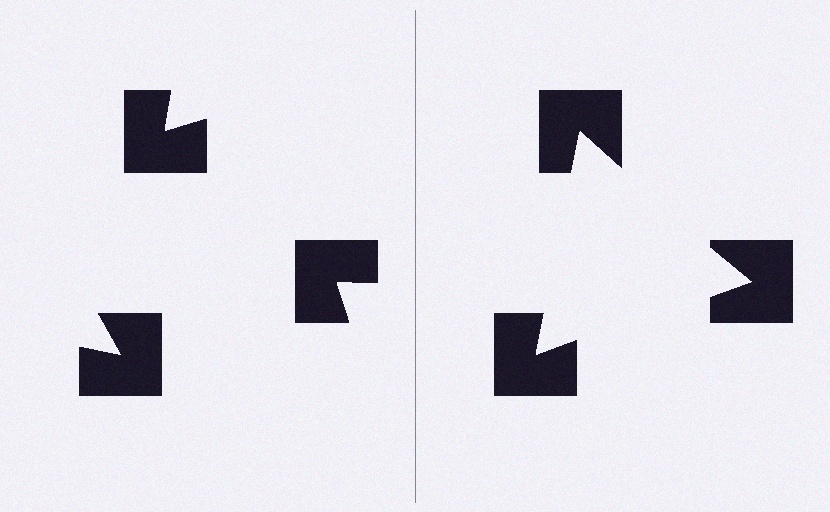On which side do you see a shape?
An illusory triangle appears on the right side. On the left side the wedge cuts are rotated, so no coherent shape forms.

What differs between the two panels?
The notched squares are positioned identically on both sides; only the wedge orientations differ. On the right they align to a triangle; on the left they are misaligned.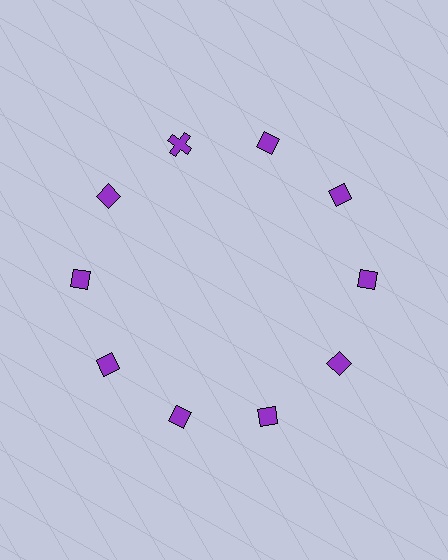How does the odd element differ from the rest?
It has a different shape: cross instead of diamond.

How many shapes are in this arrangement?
There are 10 shapes arranged in a ring pattern.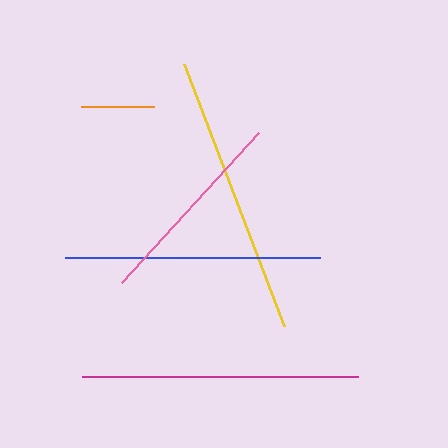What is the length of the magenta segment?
The magenta segment is approximately 276 pixels long.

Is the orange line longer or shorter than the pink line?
The pink line is longer than the orange line.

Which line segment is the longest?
The yellow line is the longest at approximately 280 pixels.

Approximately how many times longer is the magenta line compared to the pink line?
The magenta line is approximately 1.4 times the length of the pink line.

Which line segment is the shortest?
The orange line is the shortest at approximately 74 pixels.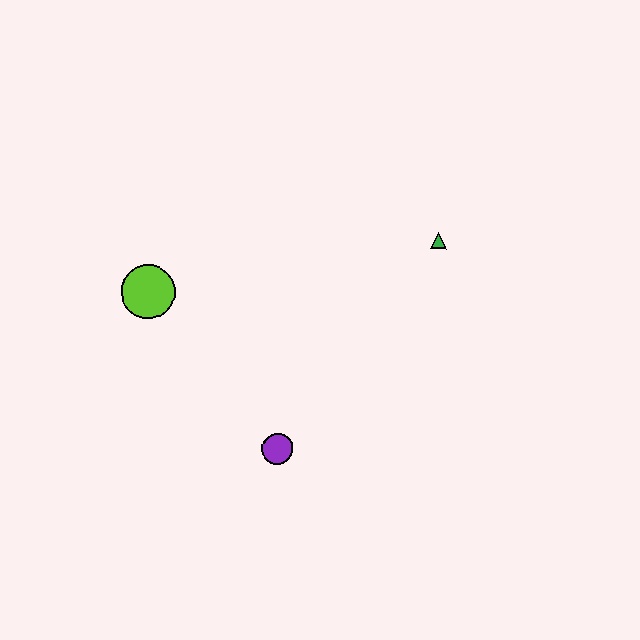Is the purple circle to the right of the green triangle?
No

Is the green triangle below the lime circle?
No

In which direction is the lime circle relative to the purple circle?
The lime circle is above the purple circle.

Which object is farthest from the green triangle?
The lime circle is farthest from the green triangle.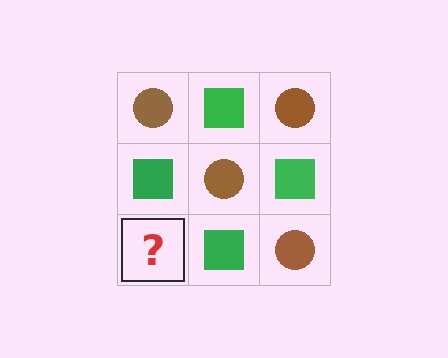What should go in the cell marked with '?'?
The missing cell should contain a brown circle.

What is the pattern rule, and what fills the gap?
The rule is that it alternates brown circle and green square in a checkerboard pattern. The gap should be filled with a brown circle.